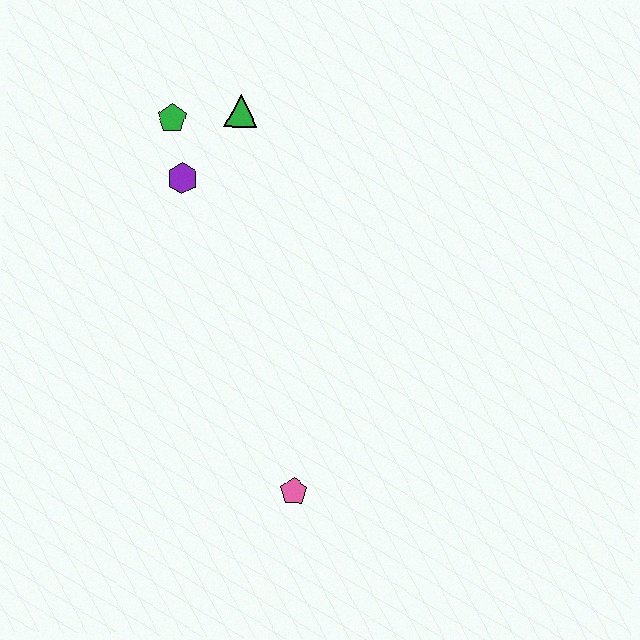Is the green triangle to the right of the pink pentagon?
No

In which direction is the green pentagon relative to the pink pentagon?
The green pentagon is above the pink pentagon.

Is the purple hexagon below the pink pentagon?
No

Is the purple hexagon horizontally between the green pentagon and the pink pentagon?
Yes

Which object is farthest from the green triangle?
The pink pentagon is farthest from the green triangle.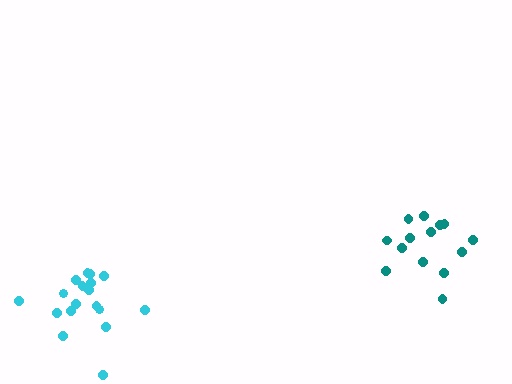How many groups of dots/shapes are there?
There are 2 groups.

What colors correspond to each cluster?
The clusters are colored: cyan, teal.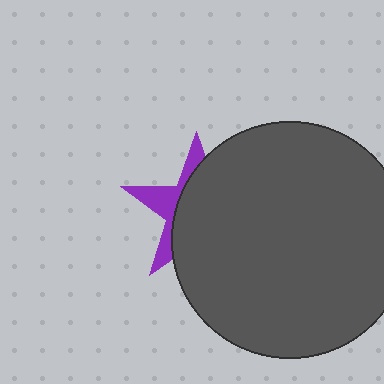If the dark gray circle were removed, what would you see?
You would see the complete purple star.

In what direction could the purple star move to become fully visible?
The purple star could move left. That would shift it out from behind the dark gray circle entirely.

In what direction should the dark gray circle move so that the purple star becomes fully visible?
The dark gray circle should move right. That is the shortest direction to clear the overlap and leave the purple star fully visible.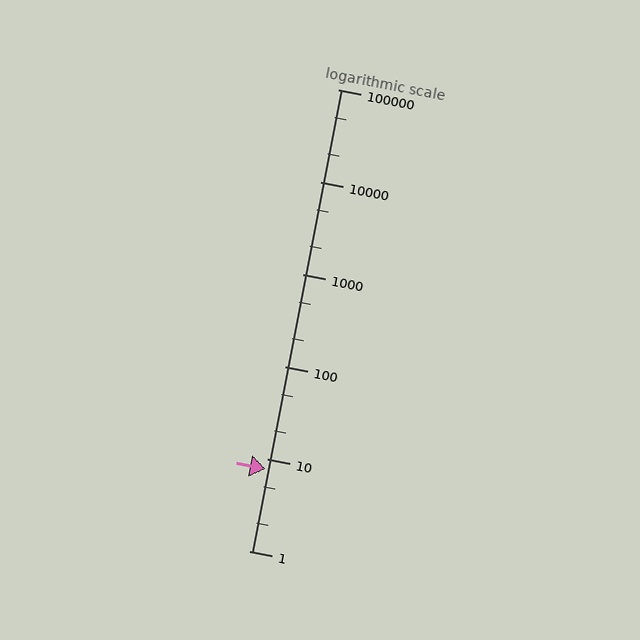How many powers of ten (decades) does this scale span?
The scale spans 5 decades, from 1 to 100000.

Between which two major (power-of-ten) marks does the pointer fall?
The pointer is between 1 and 10.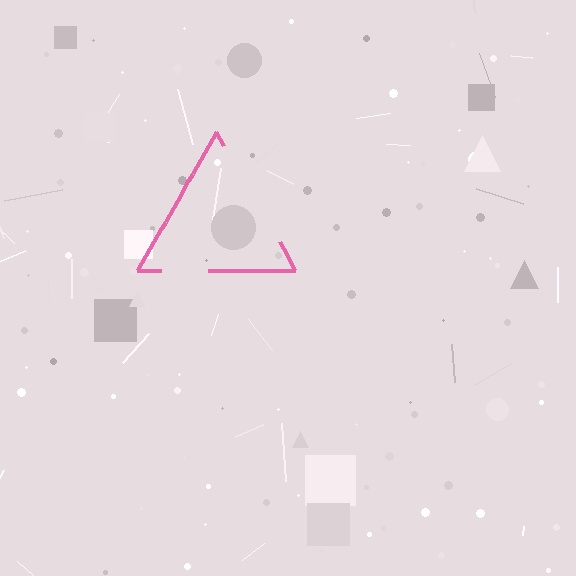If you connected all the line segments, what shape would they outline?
They would outline a triangle.